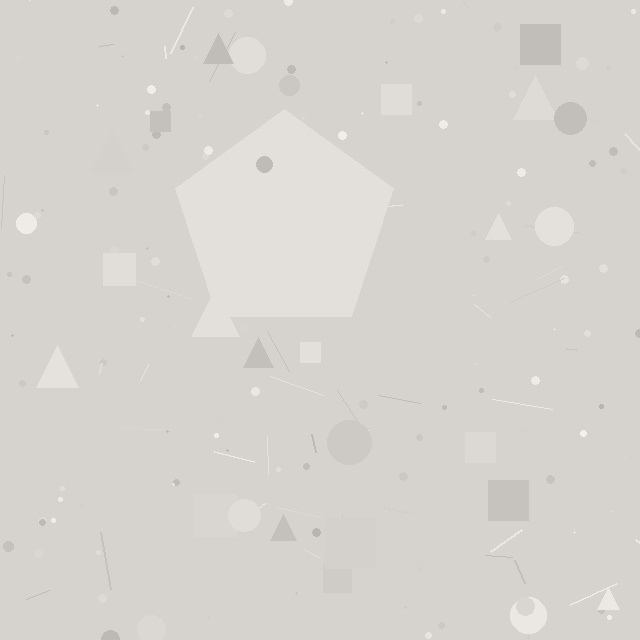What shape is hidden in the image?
A pentagon is hidden in the image.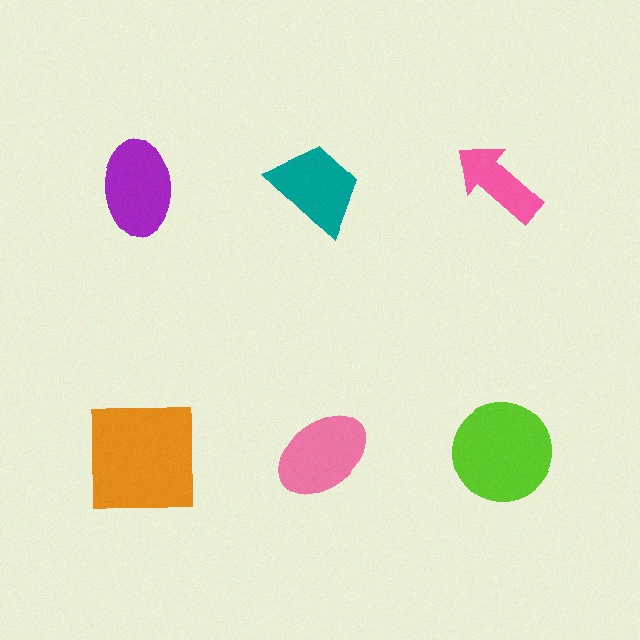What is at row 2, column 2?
A pink ellipse.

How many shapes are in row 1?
3 shapes.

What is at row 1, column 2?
A teal trapezoid.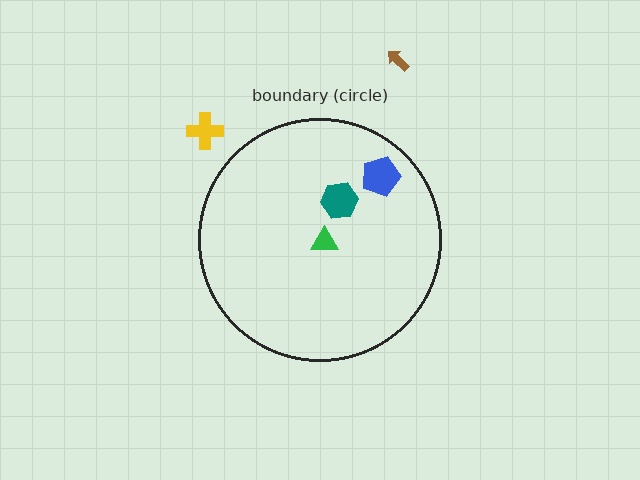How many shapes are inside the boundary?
3 inside, 2 outside.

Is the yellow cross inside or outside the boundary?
Outside.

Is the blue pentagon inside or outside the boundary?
Inside.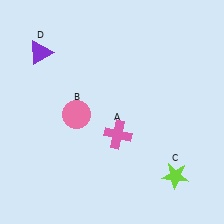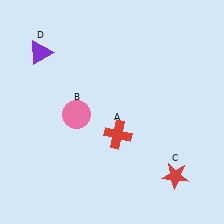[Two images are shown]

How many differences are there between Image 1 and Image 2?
There are 2 differences between the two images.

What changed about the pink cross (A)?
In Image 1, A is pink. In Image 2, it changed to red.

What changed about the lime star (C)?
In Image 1, C is lime. In Image 2, it changed to red.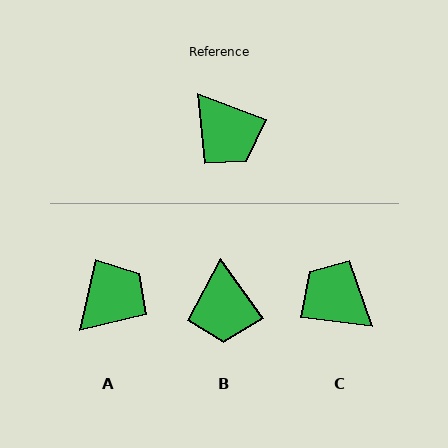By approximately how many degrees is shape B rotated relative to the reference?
Approximately 33 degrees clockwise.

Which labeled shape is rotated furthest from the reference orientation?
C, about 166 degrees away.